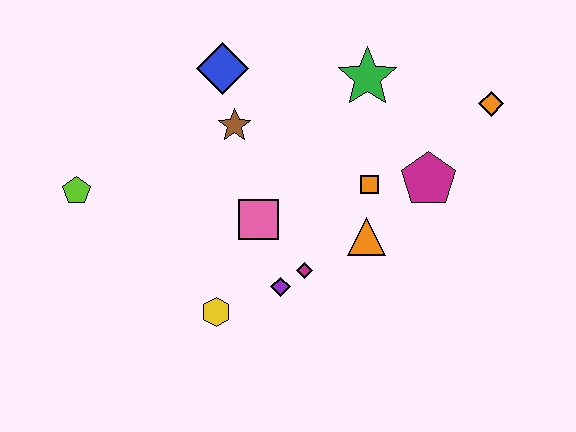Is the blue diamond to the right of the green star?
No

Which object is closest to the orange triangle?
The orange square is closest to the orange triangle.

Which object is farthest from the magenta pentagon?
The lime pentagon is farthest from the magenta pentagon.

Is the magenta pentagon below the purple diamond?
No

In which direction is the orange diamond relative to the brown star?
The orange diamond is to the right of the brown star.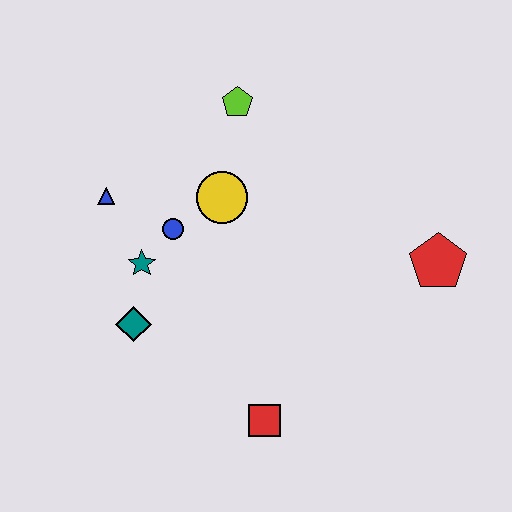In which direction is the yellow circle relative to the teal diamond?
The yellow circle is above the teal diamond.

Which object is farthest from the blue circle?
The red pentagon is farthest from the blue circle.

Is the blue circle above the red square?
Yes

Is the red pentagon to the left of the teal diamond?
No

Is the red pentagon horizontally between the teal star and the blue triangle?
No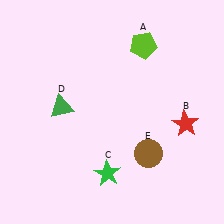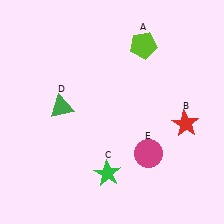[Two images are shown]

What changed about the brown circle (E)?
In Image 1, E is brown. In Image 2, it changed to magenta.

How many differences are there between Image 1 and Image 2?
There is 1 difference between the two images.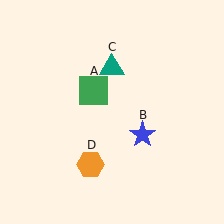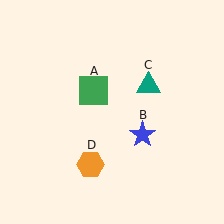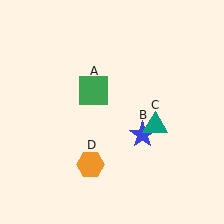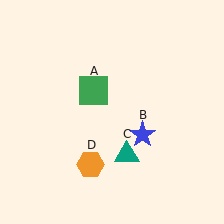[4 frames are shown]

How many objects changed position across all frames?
1 object changed position: teal triangle (object C).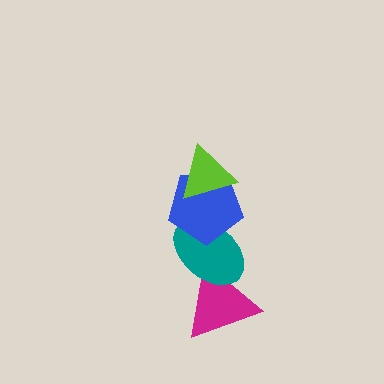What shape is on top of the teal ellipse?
The blue pentagon is on top of the teal ellipse.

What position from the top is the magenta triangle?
The magenta triangle is 4th from the top.